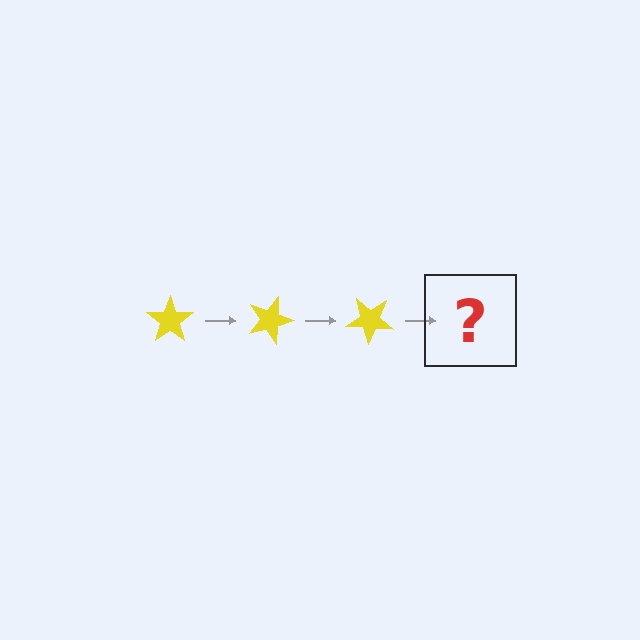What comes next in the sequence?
The next element should be a yellow star rotated 60 degrees.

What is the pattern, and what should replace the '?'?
The pattern is that the star rotates 20 degrees each step. The '?' should be a yellow star rotated 60 degrees.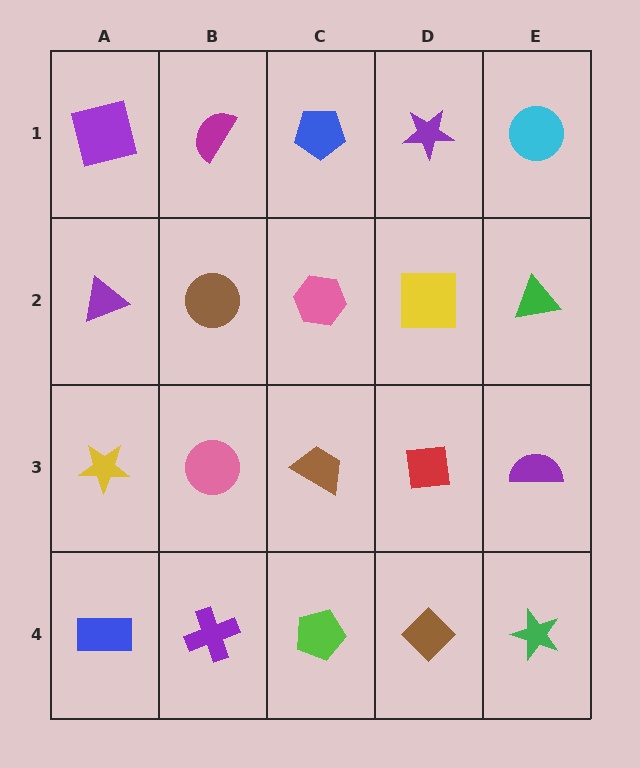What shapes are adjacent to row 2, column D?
A purple star (row 1, column D), a red square (row 3, column D), a pink hexagon (row 2, column C), a green triangle (row 2, column E).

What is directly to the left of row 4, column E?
A brown diamond.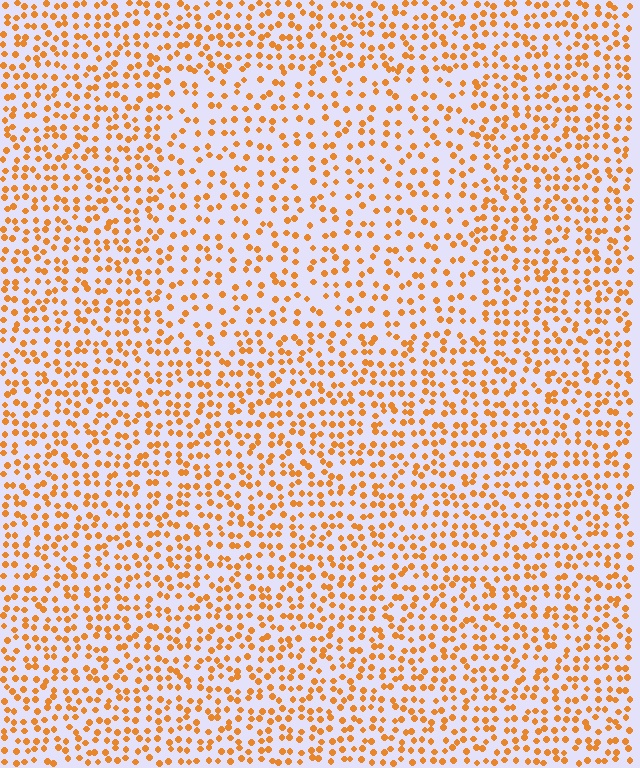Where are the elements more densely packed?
The elements are more densely packed outside the rectangle boundary.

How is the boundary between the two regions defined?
The boundary is defined by a change in element density (approximately 1.5x ratio). All elements are the same color, size, and shape.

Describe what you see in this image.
The image contains small orange elements arranged at two different densities. A rectangle-shaped region is visible where the elements are less densely packed than the surrounding area.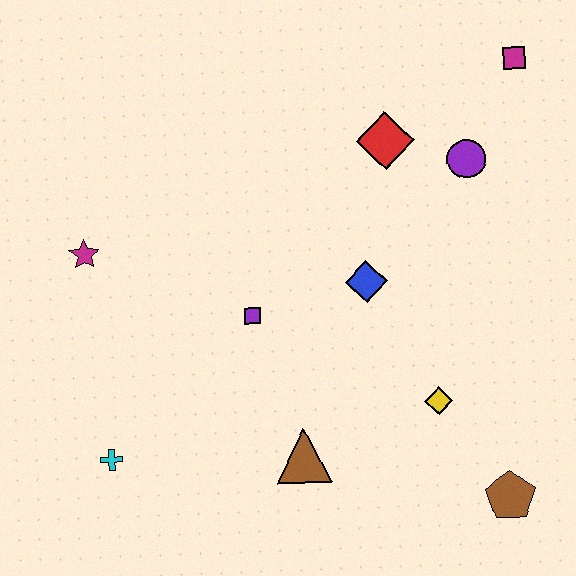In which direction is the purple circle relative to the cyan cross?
The purple circle is to the right of the cyan cross.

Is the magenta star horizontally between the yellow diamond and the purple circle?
No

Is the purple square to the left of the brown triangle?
Yes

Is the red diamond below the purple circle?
No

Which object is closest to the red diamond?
The purple circle is closest to the red diamond.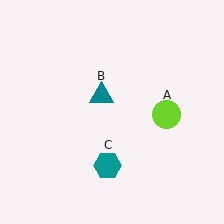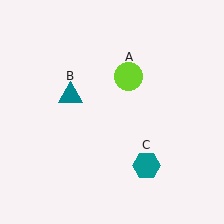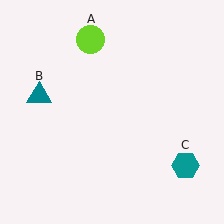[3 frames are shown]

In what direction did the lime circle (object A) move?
The lime circle (object A) moved up and to the left.